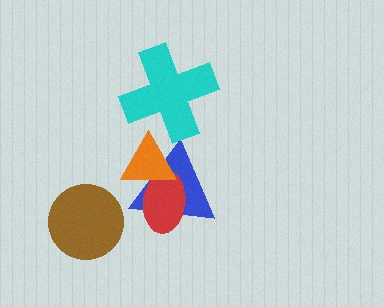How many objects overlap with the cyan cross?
0 objects overlap with the cyan cross.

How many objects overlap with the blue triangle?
2 objects overlap with the blue triangle.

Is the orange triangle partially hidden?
No, no other shape covers it.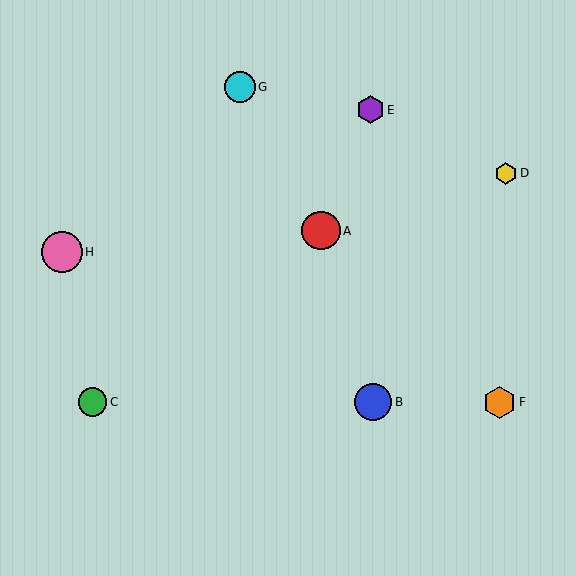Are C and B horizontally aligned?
Yes, both are at y≈402.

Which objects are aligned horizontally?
Objects B, C, F are aligned horizontally.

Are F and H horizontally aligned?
No, F is at y≈402 and H is at y≈252.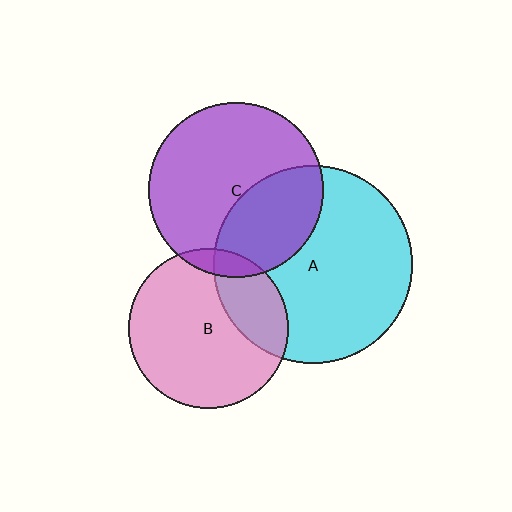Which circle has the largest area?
Circle A (cyan).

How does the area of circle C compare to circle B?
Approximately 1.2 times.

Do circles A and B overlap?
Yes.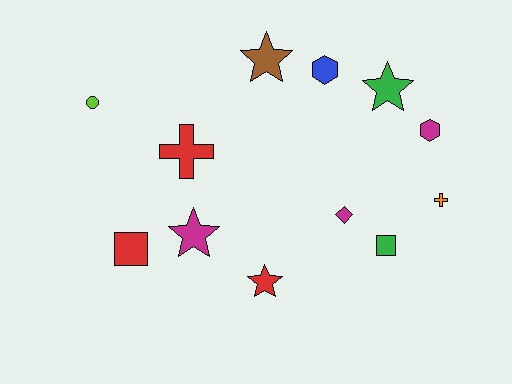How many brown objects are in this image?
There is 1 brown object.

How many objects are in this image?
There are 12 objects.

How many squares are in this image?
There are 2 squares.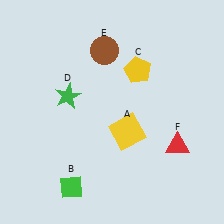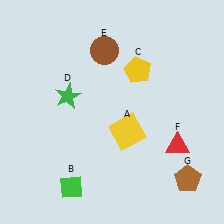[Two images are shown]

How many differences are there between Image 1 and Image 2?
There is 1 difference between the two images.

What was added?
A brown pentagon (G) was added in Image 2.